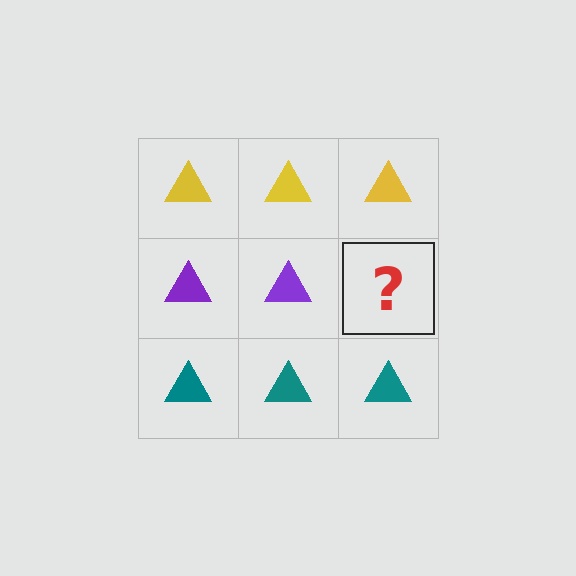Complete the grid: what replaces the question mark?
The question mark should be replaced with a purple triangle.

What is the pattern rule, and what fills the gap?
The rule is that each row has a consistent color. The gap should be filled with a purple triangle.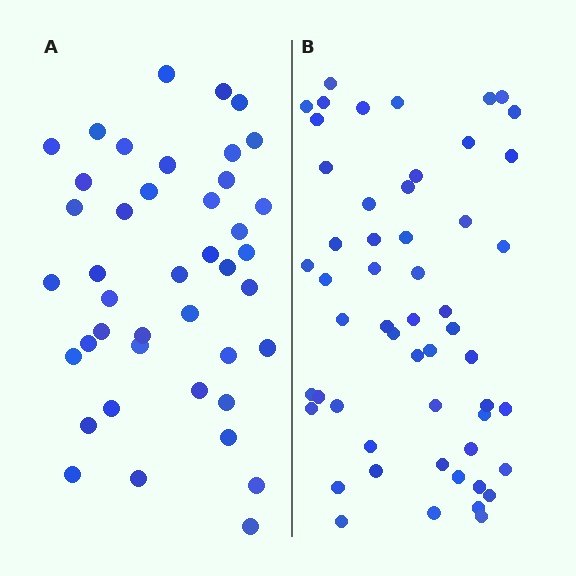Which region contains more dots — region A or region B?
Region B (the right region) has more dots.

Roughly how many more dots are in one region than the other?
Region B has roughly 12 or so more dots than region A.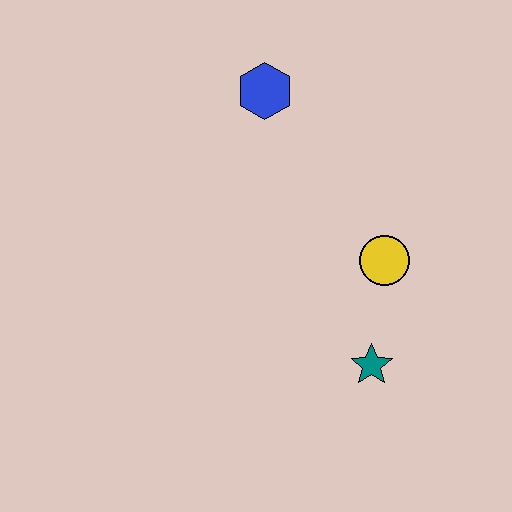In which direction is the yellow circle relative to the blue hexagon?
The yellow circle is below the blue hexagon.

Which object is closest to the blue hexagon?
The yellow circle is closest to the blue hexagon.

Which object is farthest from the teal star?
The blue hexagon is farthest from the teal star.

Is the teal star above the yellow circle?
No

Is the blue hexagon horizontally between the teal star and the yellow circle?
No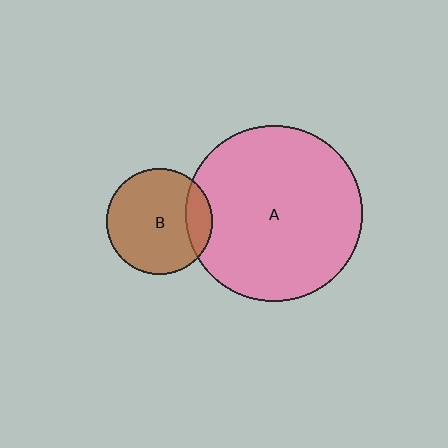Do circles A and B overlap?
Yes.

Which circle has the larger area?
Circle A (pink).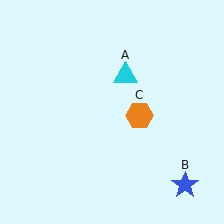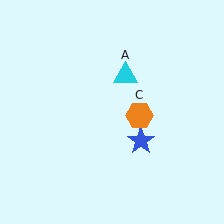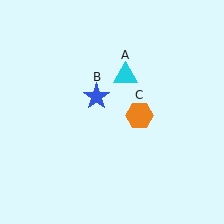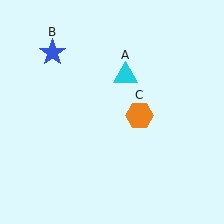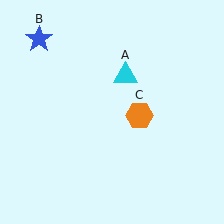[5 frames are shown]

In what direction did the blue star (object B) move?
The blue star (object B) moved up and to the left.